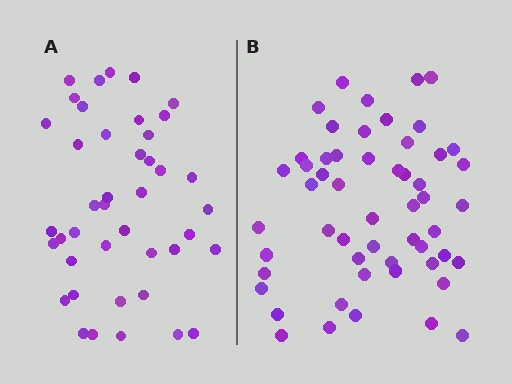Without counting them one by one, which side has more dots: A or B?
Region B (the right region) has more dots.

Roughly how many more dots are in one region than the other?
Region B has roughly 12 or so more dots than region A.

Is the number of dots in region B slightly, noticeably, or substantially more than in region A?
Region B has noticeably more, but not dramatically so. The ratio is roughly 1.3 to 1.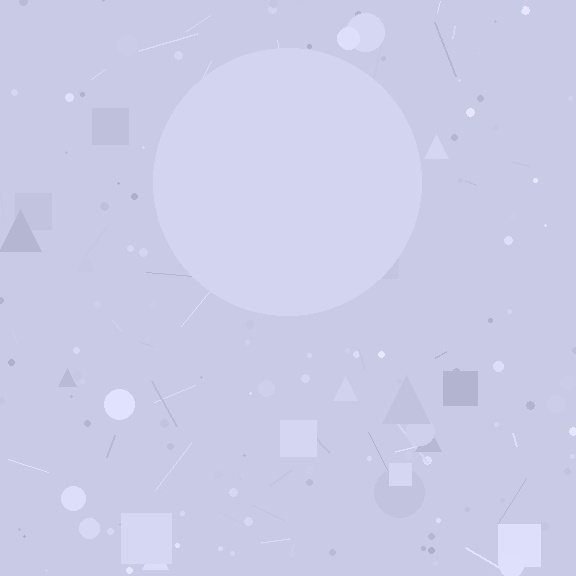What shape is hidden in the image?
A circle is hidden in the image.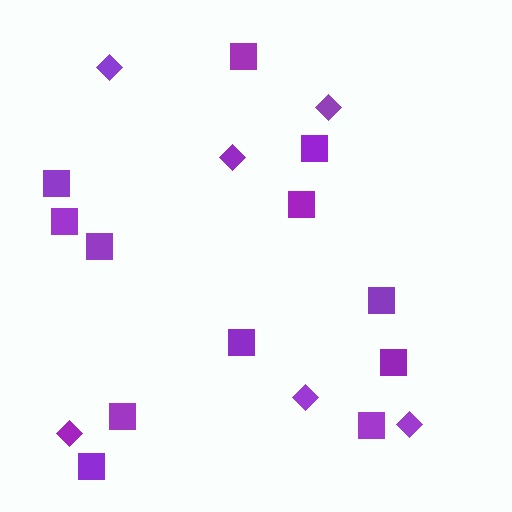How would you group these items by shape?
There are 2 groups: one group of squares (12) and one group of diamonds (6).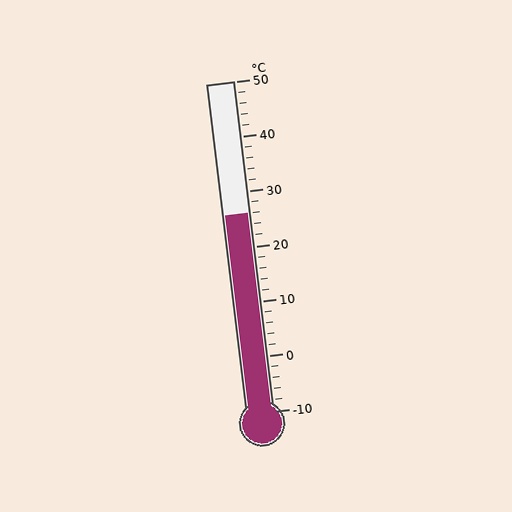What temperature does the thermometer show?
The thermometer shows approximately 26°C.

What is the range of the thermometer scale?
The thermometer scale ranges from -10°C to 50°C.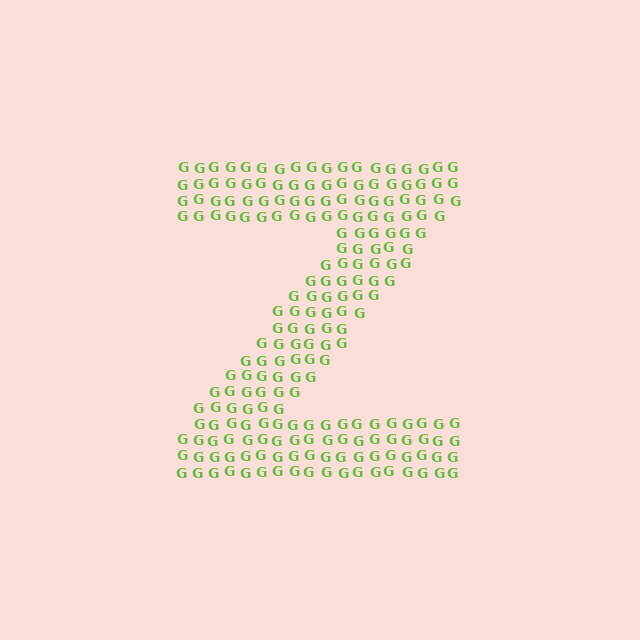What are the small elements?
The small elements are letter G's.